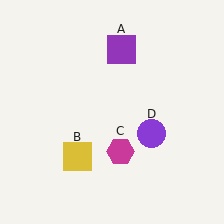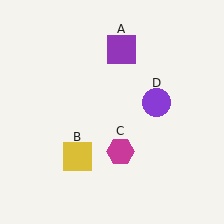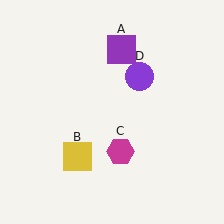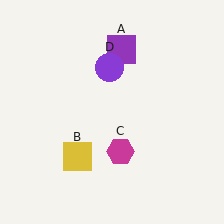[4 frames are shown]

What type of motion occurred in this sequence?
The purple circle (object D) rotated counterclockwise around the center of the scene.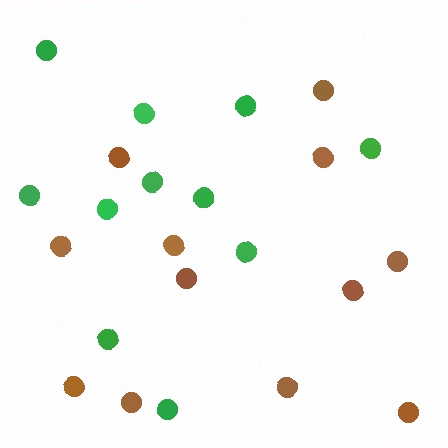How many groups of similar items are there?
There are 2 groups: one group of green circles (11) and one group of brown circles (12).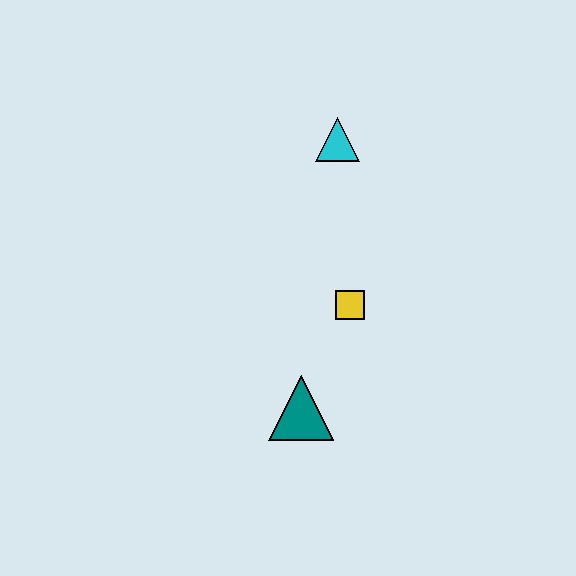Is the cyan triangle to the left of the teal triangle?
No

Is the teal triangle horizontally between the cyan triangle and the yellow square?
No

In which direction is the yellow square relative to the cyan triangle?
The yellow square is below the cyan triangle.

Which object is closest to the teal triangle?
The yellow square is closest to the teal triangle.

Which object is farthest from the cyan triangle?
The teal triangle is farthest from the cyan triangle.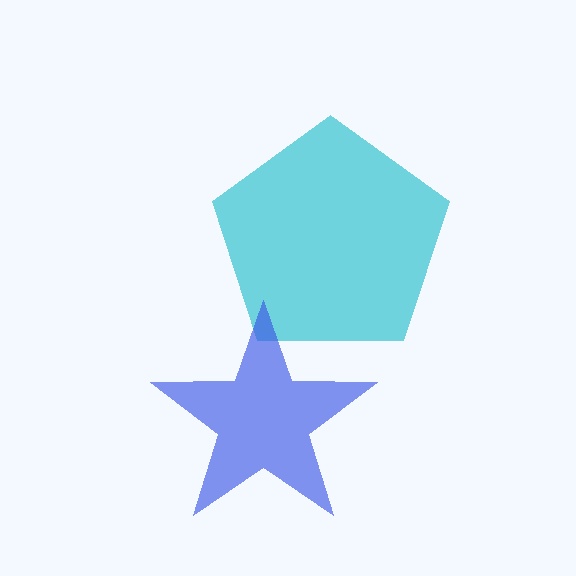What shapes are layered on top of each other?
The layered shapes are: a cyan pentagon, a blue star.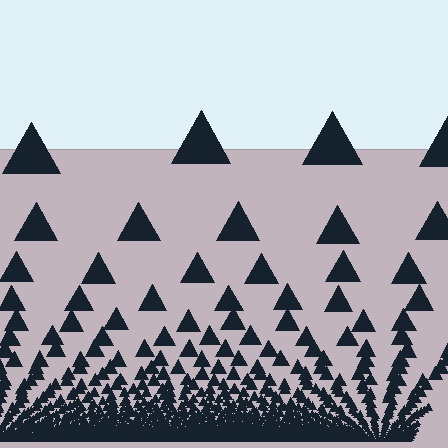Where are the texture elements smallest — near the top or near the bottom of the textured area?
Near the bottom.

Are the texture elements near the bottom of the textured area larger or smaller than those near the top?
Smaller. The gradient is inverted — elements near the bottom are smaller and denser.